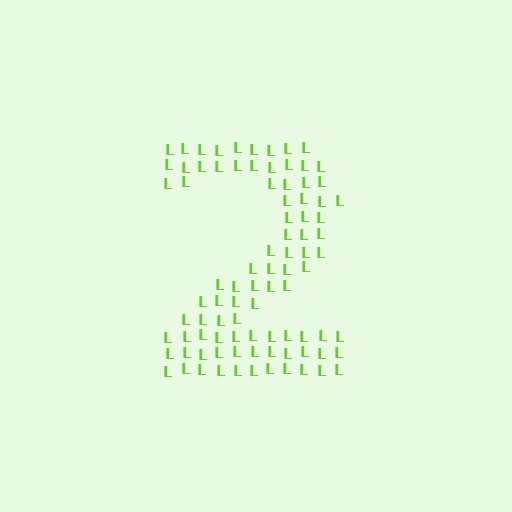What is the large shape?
The large shape is the digit 2.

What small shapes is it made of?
It is made of small letter L's.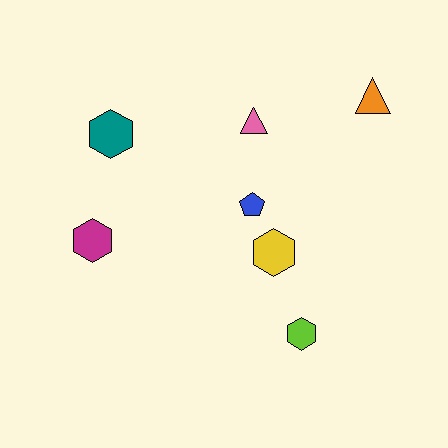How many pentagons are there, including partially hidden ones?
There is 1 pentagon.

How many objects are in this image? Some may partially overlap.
There are 7 objects.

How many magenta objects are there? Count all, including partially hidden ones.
There is 1 magenta object.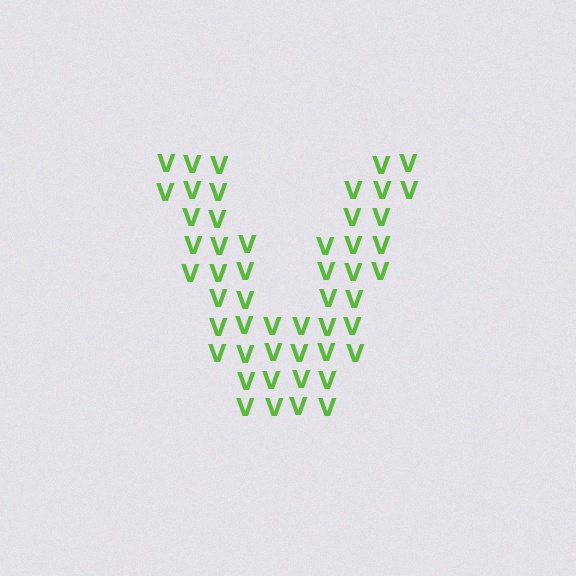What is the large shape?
The large shape is the letter V.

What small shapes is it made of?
It is made of small letter V's.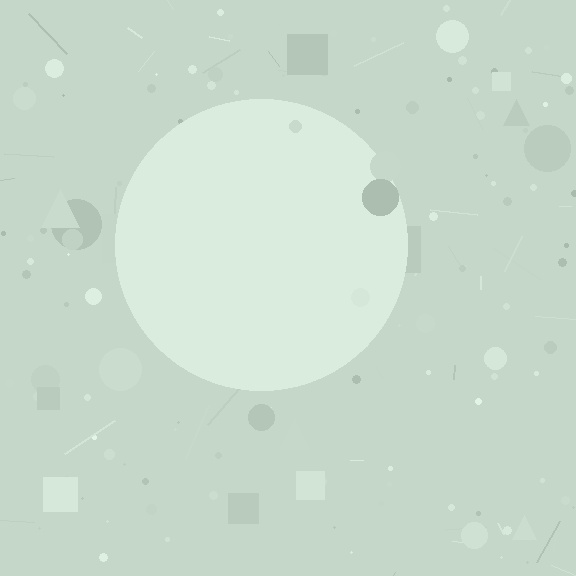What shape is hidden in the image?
A circle is hidden in the image.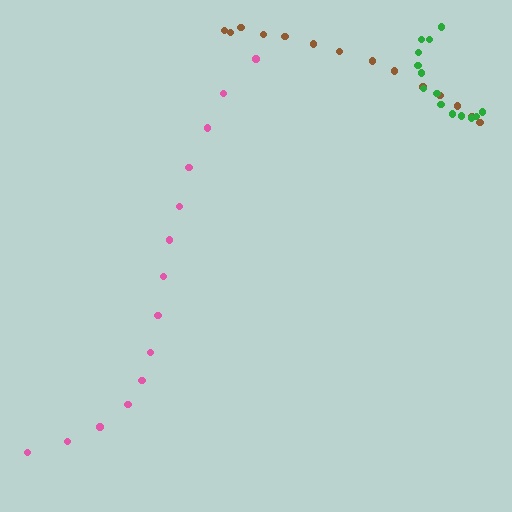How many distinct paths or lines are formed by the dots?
There are 3 distinct paths.